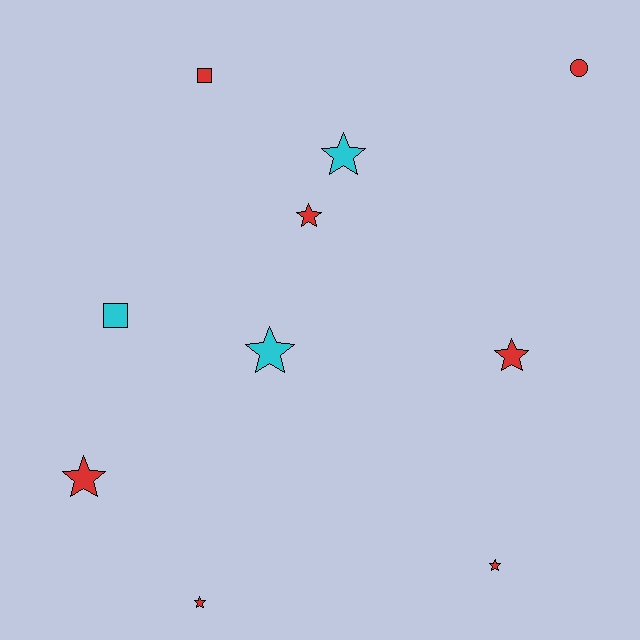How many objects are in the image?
There are 10 objects.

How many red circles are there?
There is 1 red circle.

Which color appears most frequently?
Red, with 7 objects.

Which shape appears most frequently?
Star, with 7 objects.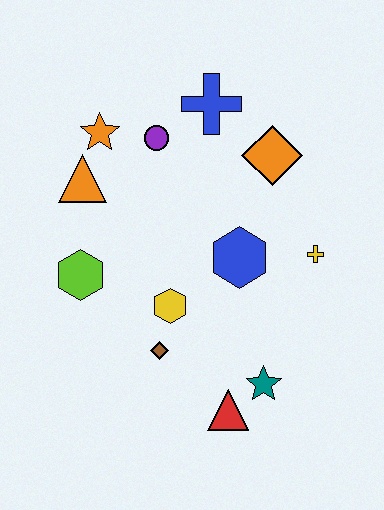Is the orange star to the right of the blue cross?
No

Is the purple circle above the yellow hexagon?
Yes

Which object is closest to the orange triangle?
The orange star is closest to the orange triangle.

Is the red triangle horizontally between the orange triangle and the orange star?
No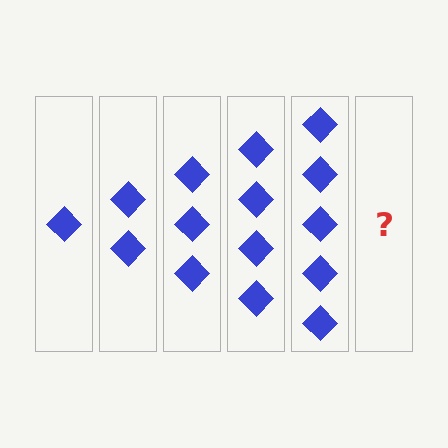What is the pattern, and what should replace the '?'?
The pattern is that each step adds one more diamond. The '?' should be 6 diamonds.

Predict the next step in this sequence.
The next step is 6 diamonds.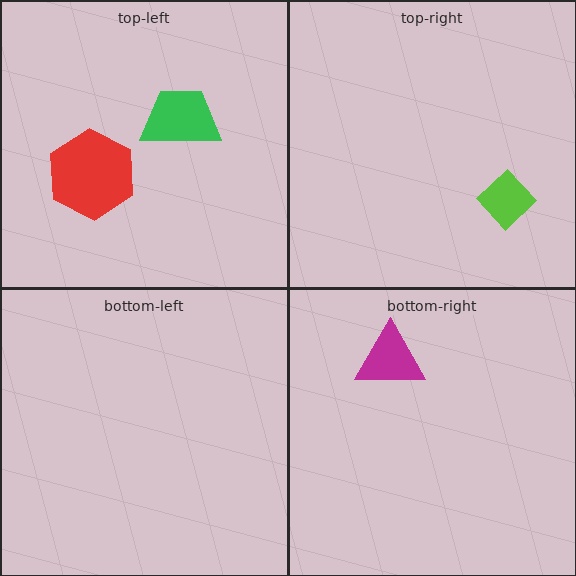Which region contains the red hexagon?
The top-left region.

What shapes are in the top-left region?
The green trapezoid, the red hexagon.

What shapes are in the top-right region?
The lime diamond.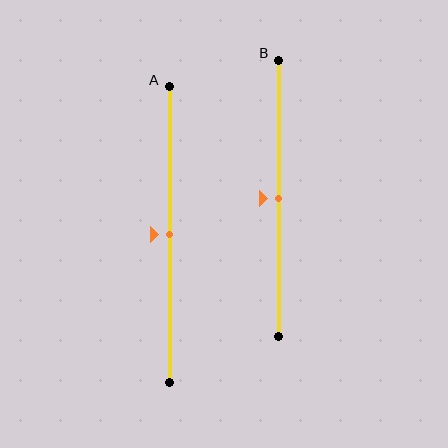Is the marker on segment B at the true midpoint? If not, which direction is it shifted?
Yes, the marker on segment B is at the true midpoint.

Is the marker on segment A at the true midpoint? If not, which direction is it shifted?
Yes, the marker on segment A is at the true midpoint.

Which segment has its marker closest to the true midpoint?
Segment A has its marker closest to the true midpoint.